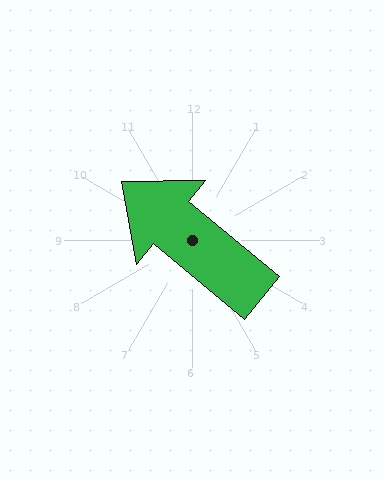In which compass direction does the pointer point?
Northwest.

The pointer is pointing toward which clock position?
Roughly 10 o'clock.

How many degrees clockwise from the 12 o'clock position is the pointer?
Approximately 310 degrees.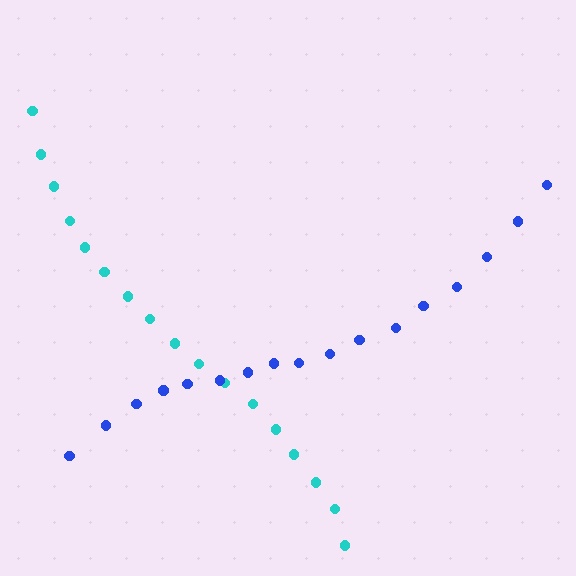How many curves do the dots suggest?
There are 2 distinct paths.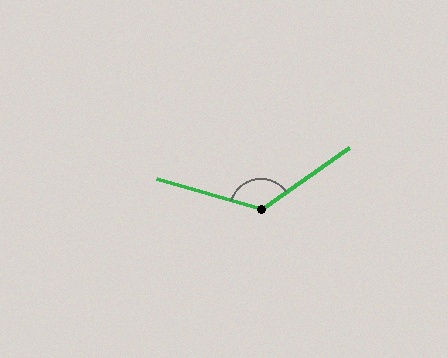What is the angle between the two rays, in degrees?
Approximately 129 degrees.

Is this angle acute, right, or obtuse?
It is obtuse.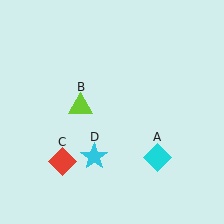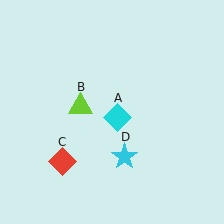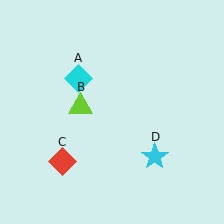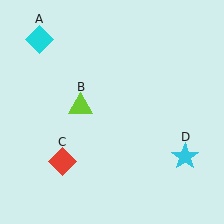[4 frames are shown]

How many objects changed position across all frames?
2 objects changed position: cyan diamond (object A), cyan star (object D).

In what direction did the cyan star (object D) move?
The cyan star (object D) moved right.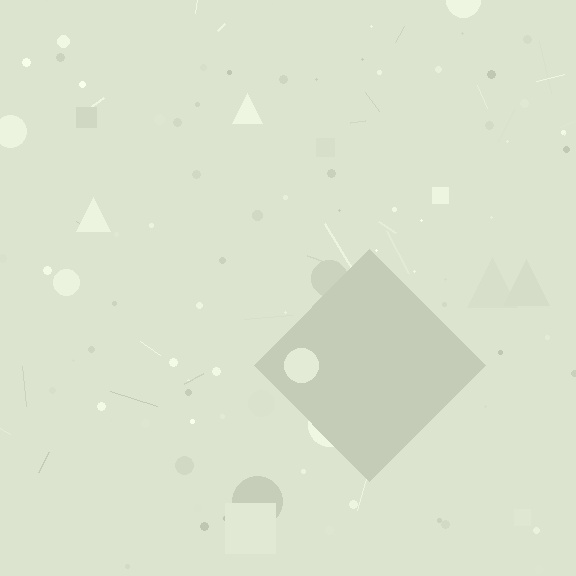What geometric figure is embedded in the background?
A diamond is embedded in the background.